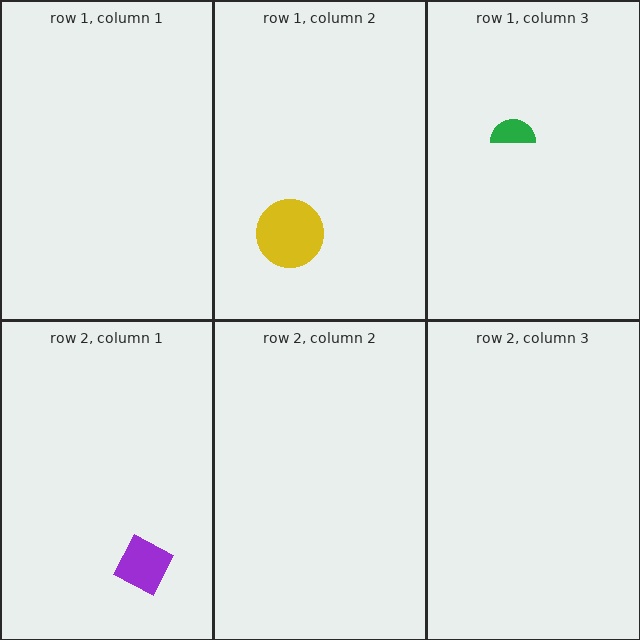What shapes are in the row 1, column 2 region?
The yellow circle.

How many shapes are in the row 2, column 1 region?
1.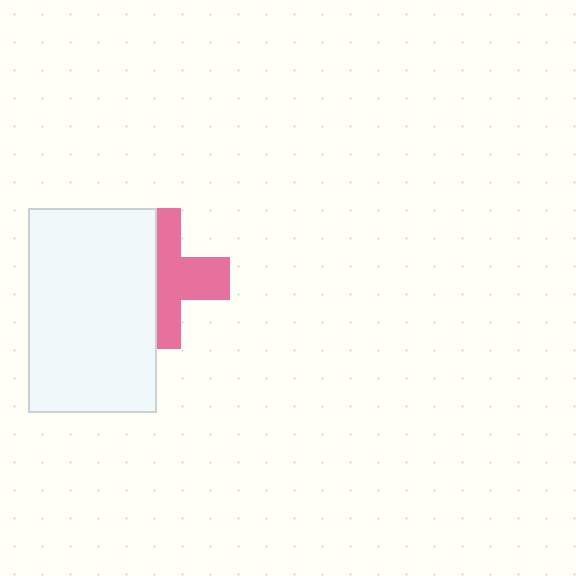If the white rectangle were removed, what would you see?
You would see the complete pink cross.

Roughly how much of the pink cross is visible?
About half of it is visible (roughly 53%).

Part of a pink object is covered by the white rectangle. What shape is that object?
It is a cross.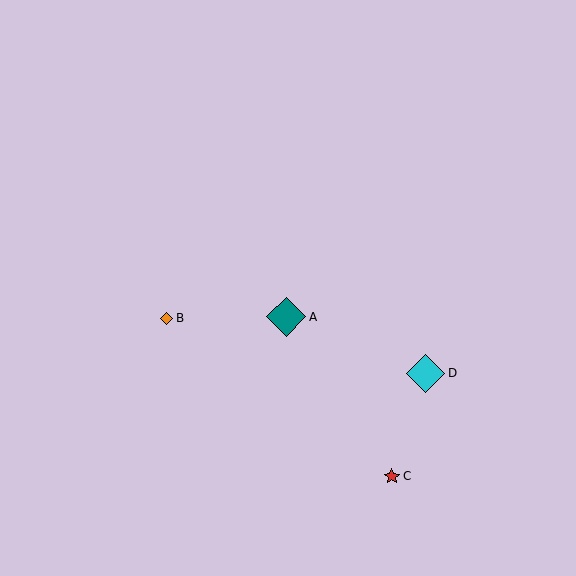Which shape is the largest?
The teal diamond (labeled A) is the largest.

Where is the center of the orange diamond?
The center of the orange diamond is at (167, 318).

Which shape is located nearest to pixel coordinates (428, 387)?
The cyan diamond (labeled D) at (426, 373) is nearest to that location.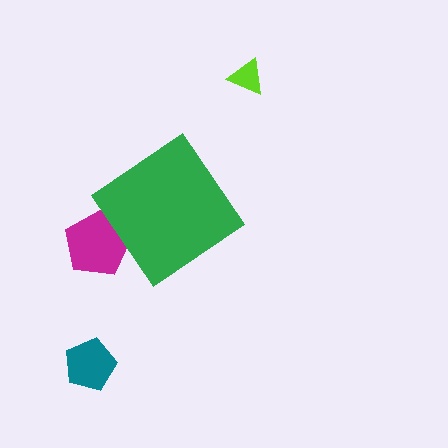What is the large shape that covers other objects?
A green diamond.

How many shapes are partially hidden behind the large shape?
1 shape is partially hidden.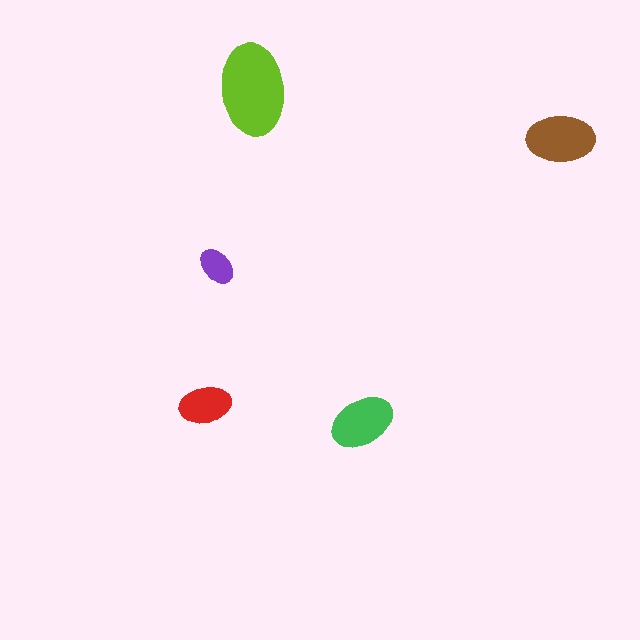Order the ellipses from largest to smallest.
the lime one, the brown one, the green one, the red one, the purple one.